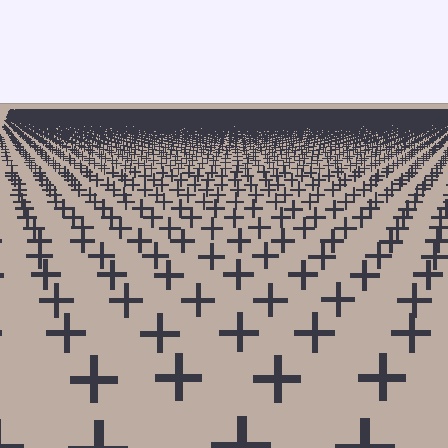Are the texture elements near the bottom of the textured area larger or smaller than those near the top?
Larger. Near the bottom, elements are closer to the viewer and appear at a bigger on-screen size.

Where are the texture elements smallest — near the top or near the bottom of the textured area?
Near the top.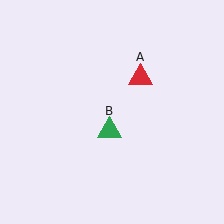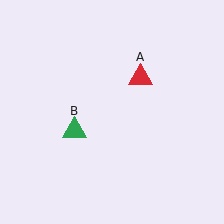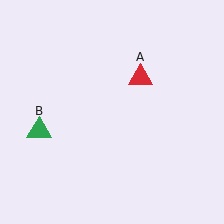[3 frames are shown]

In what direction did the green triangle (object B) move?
The green triangle (object B) moved left.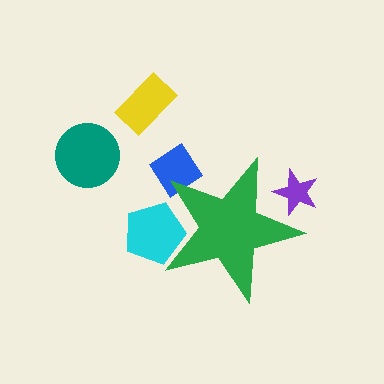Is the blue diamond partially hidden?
Yes, the blue diamond is partially hidden behind the green star.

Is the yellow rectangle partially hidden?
No, the yellow rectangle is fully visible.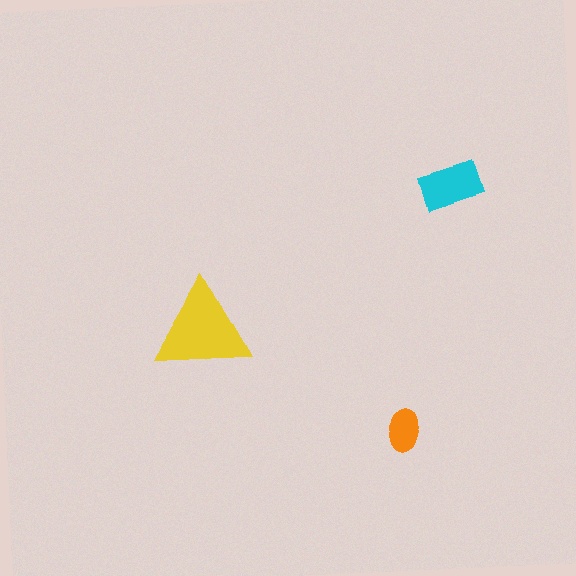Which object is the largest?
The yellow triangle.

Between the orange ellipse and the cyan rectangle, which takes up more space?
The cyan rectangle.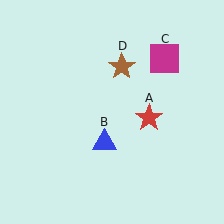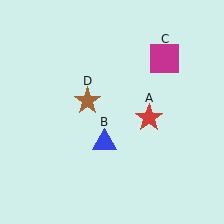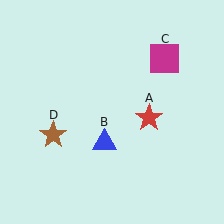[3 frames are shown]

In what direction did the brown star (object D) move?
The brown star (object D) moved down and to the left.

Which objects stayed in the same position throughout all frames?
Red star (object A) and blue triangle (object B) and magenta square (object C) remained stationary.